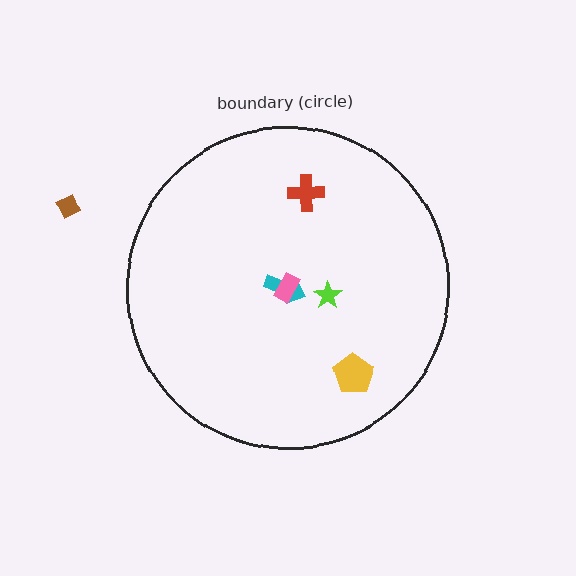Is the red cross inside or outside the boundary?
Inside.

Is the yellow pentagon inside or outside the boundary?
Inside.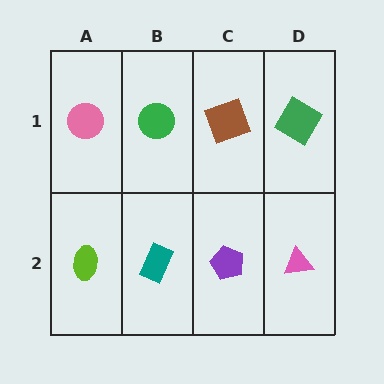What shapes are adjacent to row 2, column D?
A green diamond (row 1, column D), a purple pentagon (row 2, column C).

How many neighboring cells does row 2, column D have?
2.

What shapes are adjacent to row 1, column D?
A pink triangle (row 2, column D), a brown square (row 1, column C).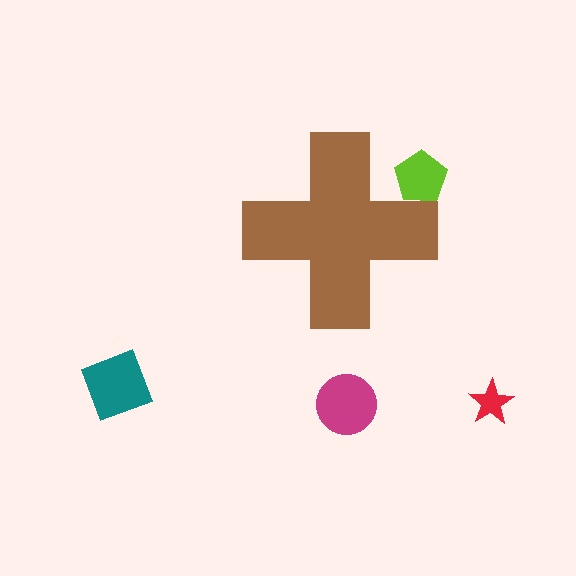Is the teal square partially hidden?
No, the teal square is fully visible.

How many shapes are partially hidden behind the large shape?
1 shape is partially hidden.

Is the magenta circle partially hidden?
No, the magenta circle is fully visible.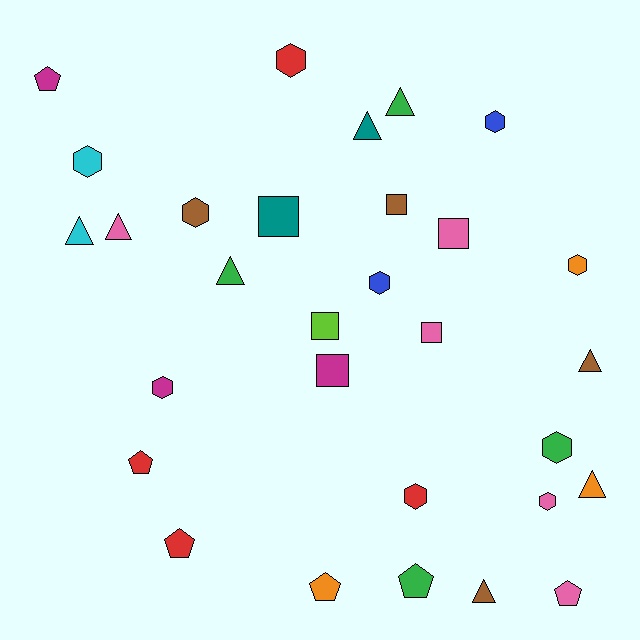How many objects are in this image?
There are 30 objects.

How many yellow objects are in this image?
There are no yellow objects.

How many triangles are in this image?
There are 8 triangles.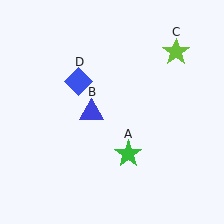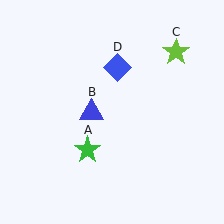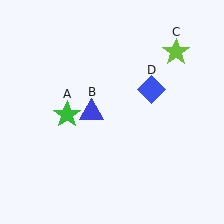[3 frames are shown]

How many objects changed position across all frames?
2 objects changed position: green star (object A), blue diamond (object D).